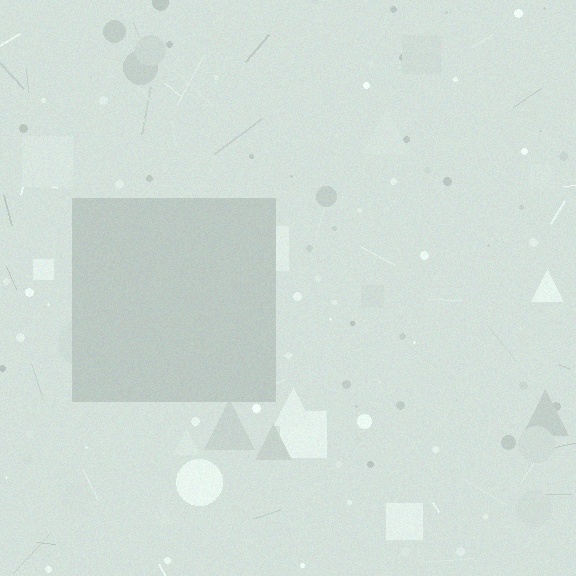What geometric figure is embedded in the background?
A square is embedded in the background.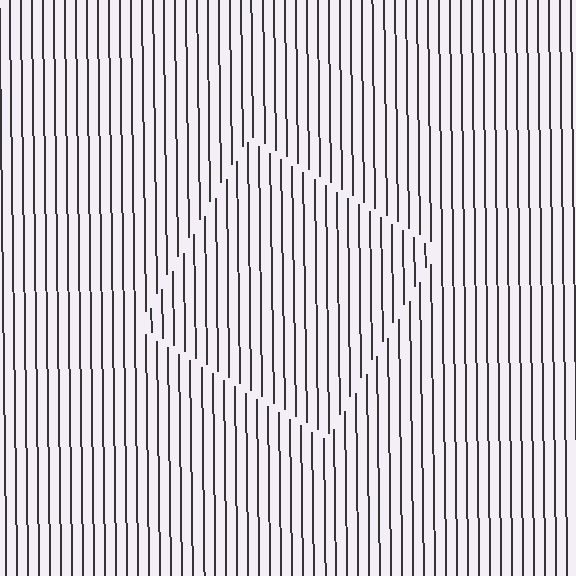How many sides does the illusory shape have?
4 sides — the line-ends trace a square.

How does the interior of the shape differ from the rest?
The interior of the shape contains the same grating, shifted by half a period — the contour is defined by the phase discontinuity where line-ends from the inner and outer gratings abut.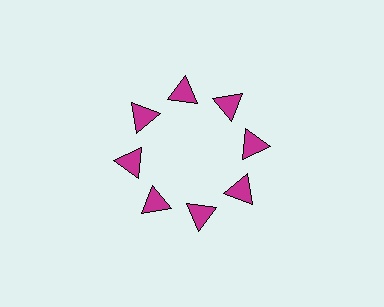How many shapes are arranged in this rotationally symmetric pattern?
There are 8 shapes, arranged in 8 groups of 1.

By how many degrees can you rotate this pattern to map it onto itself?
The pattern maps onto itself every 45 degrees of rotation.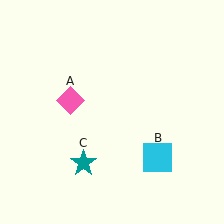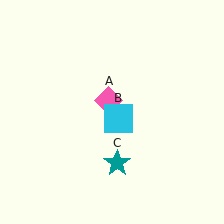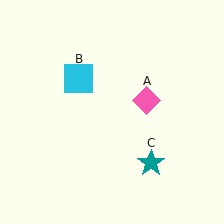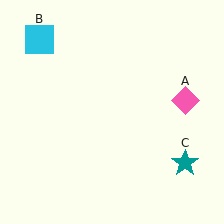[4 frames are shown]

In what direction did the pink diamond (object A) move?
The pink diamond (object A) moved right.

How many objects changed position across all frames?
3 objects changed position: pink diamond (object A), cyan square (object B), teal star (object C).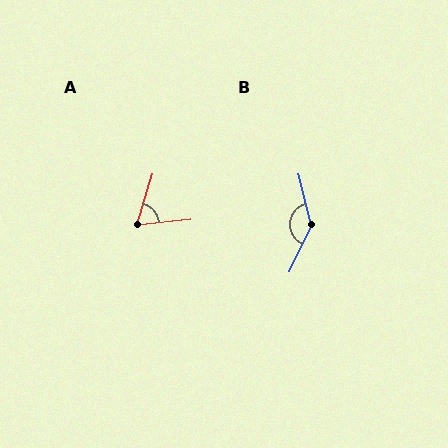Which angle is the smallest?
A, at approximately 67 degrees.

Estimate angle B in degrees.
Approximately 141 degrees.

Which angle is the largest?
B, at approximately 141 degrees.